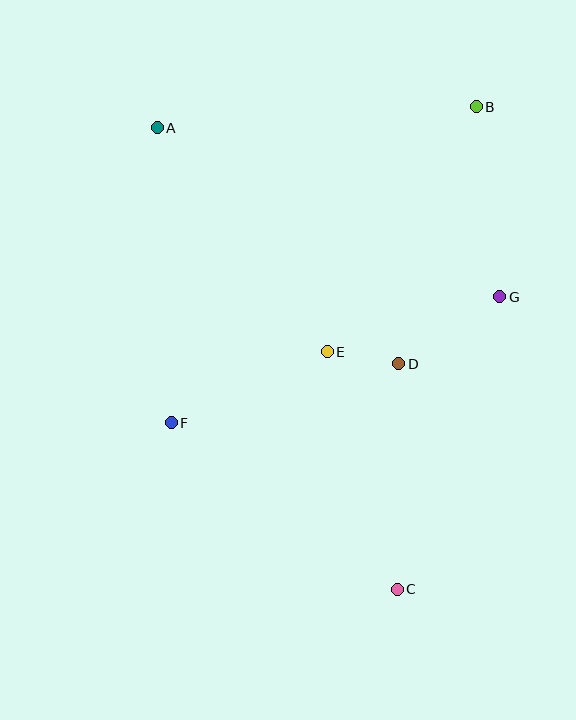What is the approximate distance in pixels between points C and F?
The distance between C and F is approximately 281 pixels.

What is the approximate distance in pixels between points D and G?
The distance between D and G is approximately 121 pixels.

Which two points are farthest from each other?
Points A and C are farthest from each other.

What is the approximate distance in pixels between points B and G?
The distance between B and G is approximately 191 pixels.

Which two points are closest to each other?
Points D and E are closest to each other.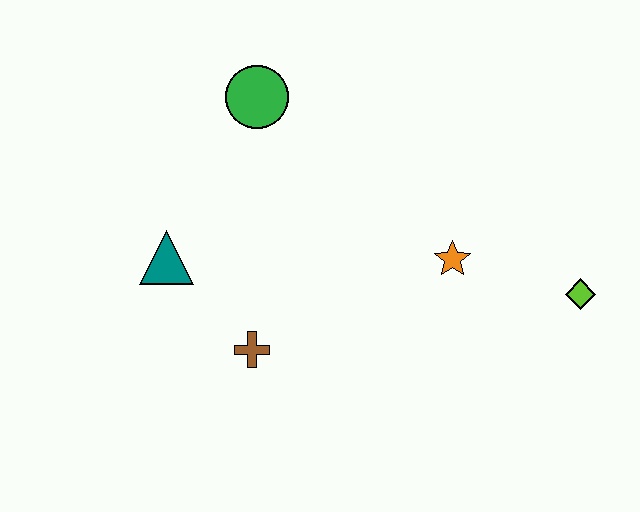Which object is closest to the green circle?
The teal triangle is closest to the green circle.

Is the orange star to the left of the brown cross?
No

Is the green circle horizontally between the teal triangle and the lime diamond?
Yes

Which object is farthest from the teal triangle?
The lime diamond is farthest from the teal triangle.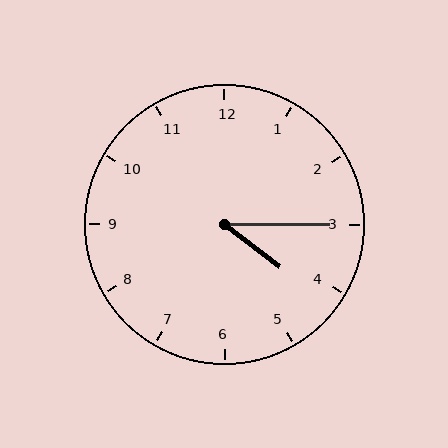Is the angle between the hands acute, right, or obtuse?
It is acute.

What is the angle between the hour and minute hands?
Approximately 38 degrees.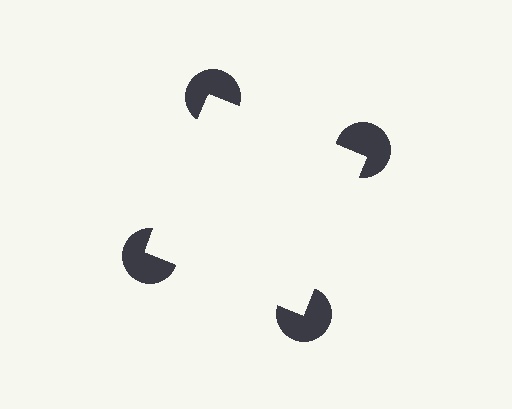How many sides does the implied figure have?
4 sides.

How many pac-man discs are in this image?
There are 4 — one at each vertex of the illusory square.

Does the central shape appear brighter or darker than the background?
It typically appears slightly brighter than the background, even though no actual brightness change is drawn.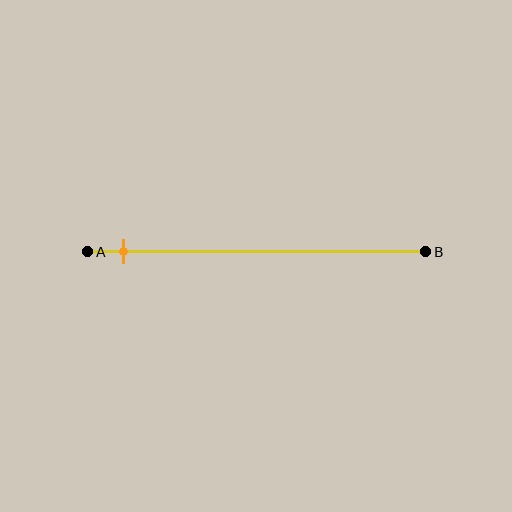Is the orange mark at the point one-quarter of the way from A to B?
No, the mark is at about 10% from A, not at the 25% one-quarter point.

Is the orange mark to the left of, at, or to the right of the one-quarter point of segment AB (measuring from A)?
The orange mark is to the left of the one-quarter point of segment AB.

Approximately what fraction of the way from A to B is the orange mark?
The orange mark is approximately 10% of the way from A to B.